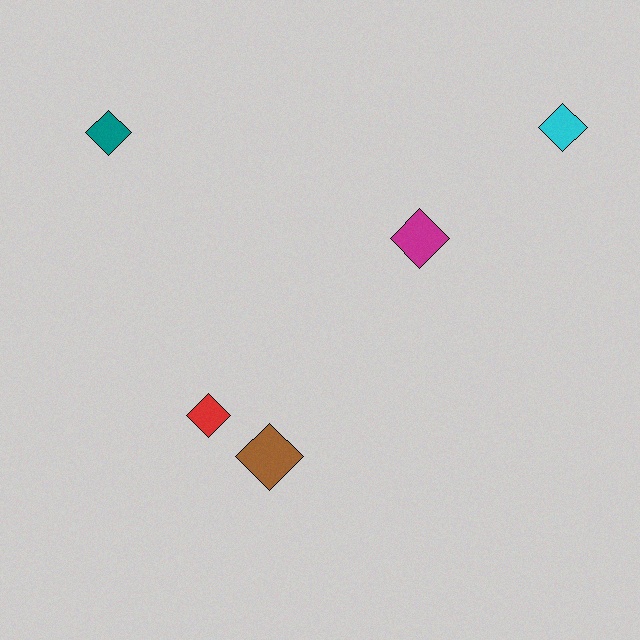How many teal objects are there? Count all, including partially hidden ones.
There is 1 teal object.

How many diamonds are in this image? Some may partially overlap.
There are 5 diamonds.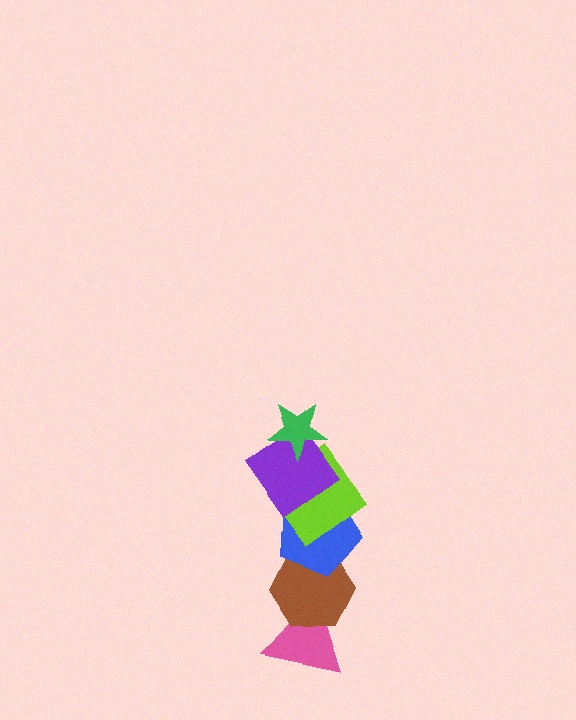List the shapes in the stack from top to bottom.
From top to bottom: the green star, the purple diamond, the lime diamond, the blue pentagon, the brown hexagon, the pink triangle.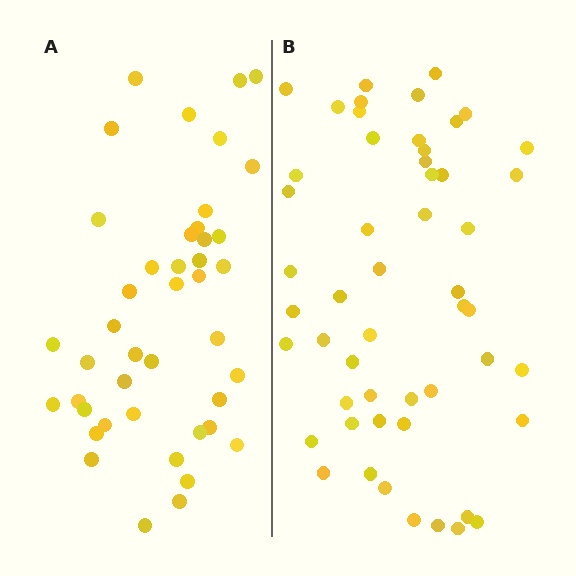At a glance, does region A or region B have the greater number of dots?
Region B (the right region) has more dots.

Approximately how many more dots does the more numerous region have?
Region B has roughly 8 or so more dots than region A.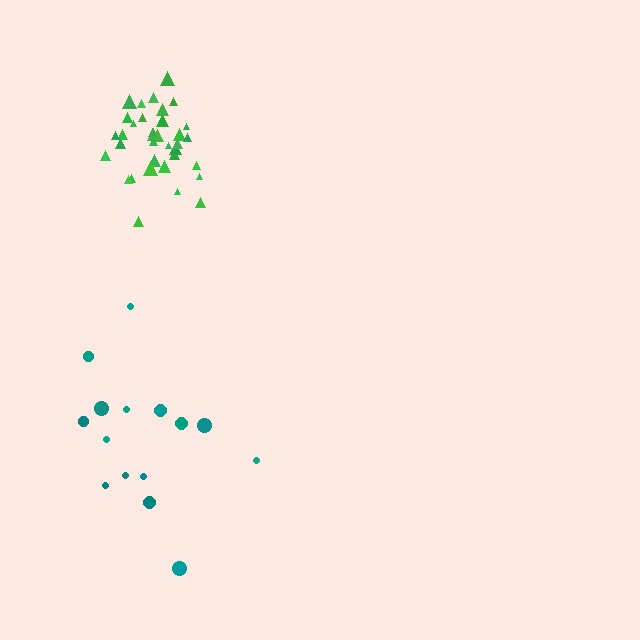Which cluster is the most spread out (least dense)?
Teal.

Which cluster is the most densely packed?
Green.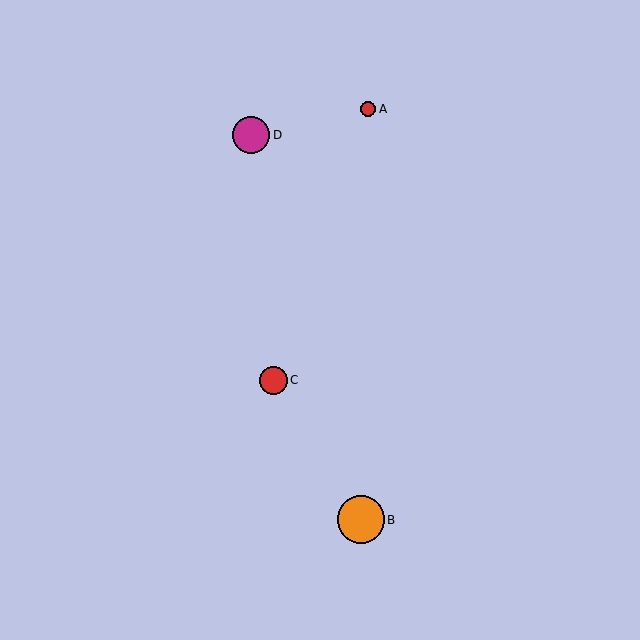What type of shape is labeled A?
Shape A is a red circle.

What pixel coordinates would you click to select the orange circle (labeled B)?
Click at (361, 520) to select the orange circle B.